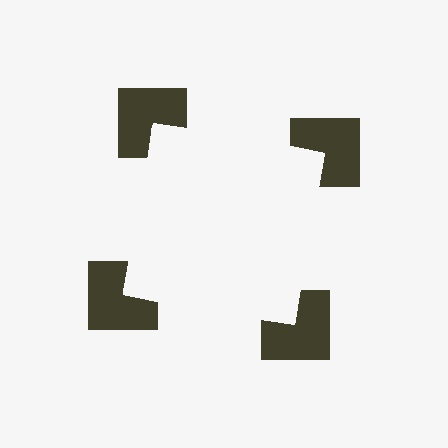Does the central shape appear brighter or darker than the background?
It typically appears slightly brighter than the background, even though no actual brightness change is drawn.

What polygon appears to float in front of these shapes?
An illusory square — its edges are inferred from the aligned wedge cuts in the notched squares, not physically drawn.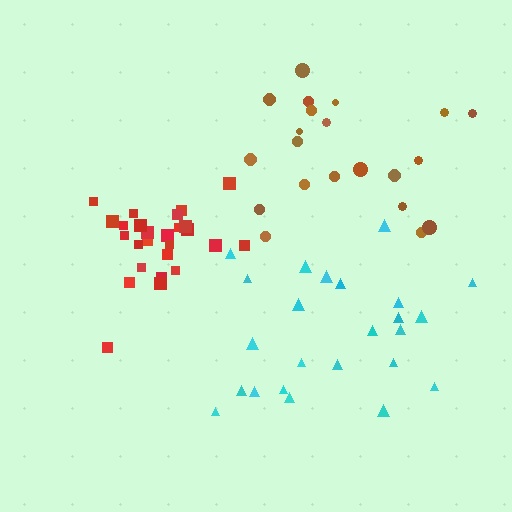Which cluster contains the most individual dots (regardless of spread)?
Red (27).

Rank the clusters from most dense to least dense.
red, cyan, brown.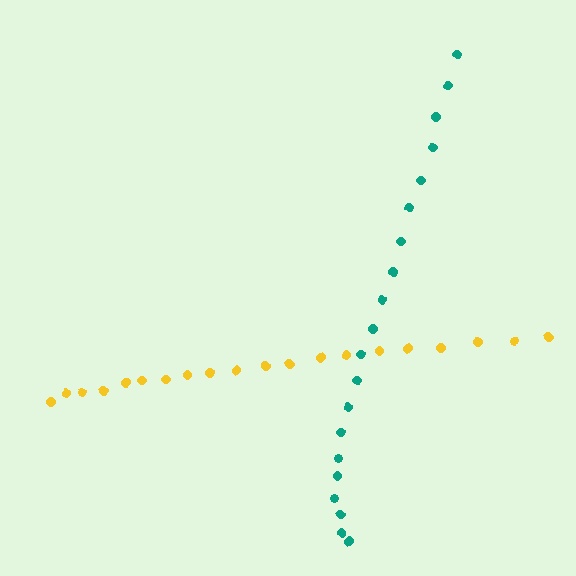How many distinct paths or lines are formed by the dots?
There are 2 distinct paths.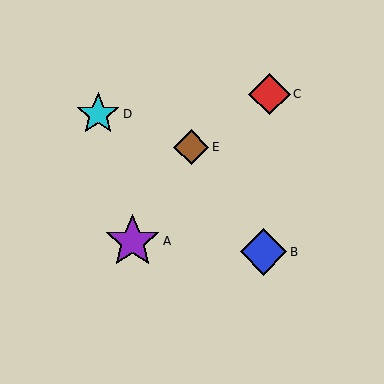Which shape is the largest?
The purple star (labeled A) is the largest.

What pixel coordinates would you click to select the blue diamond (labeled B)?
Click at (263, 252) to select the blue diamond B.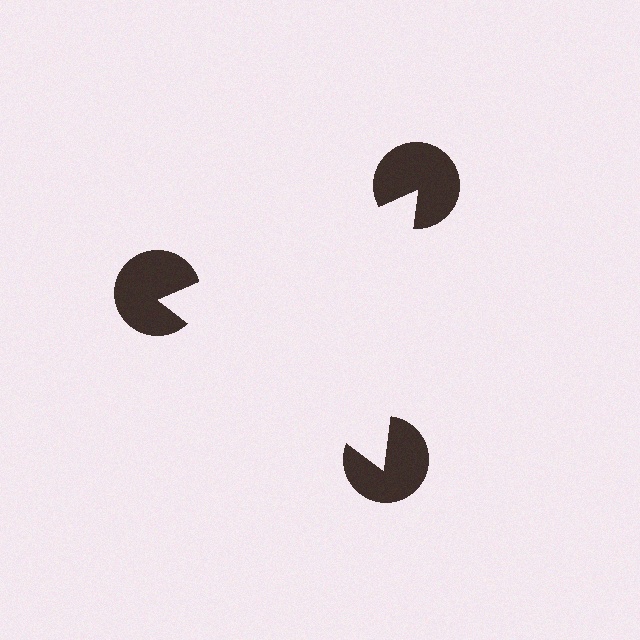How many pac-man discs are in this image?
There are 3 — one at each vertex of the illusory triangle.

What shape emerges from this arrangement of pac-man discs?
An illusory triangle — its edges are inferred from the aligned wedge cuts in the pac-man discs, not physically drawn.